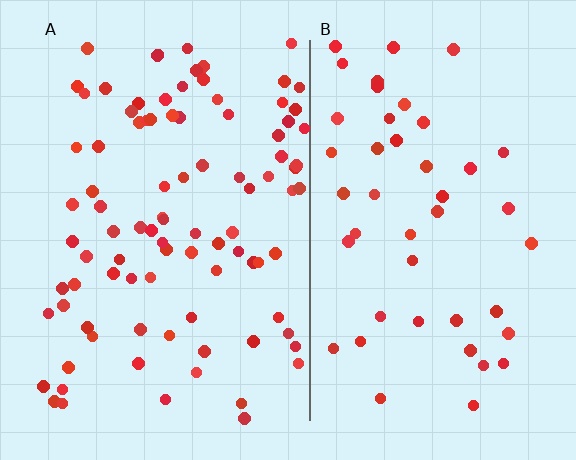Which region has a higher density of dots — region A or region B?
A (the left).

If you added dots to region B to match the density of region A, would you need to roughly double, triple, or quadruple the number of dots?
Approximately double.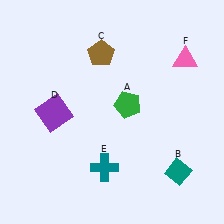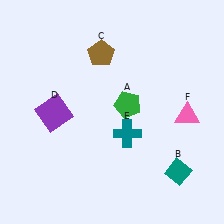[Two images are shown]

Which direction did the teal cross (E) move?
The teal cross (E) moved up.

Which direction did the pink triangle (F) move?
The pink triangle (F) moved down.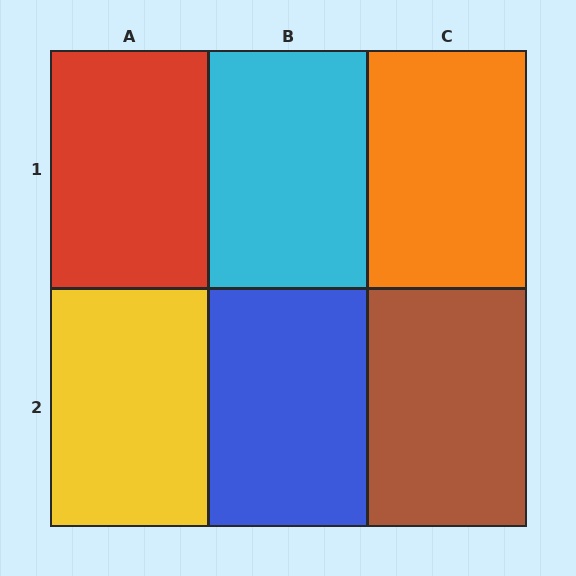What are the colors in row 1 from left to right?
Red, cyan, orange.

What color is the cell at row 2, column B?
Blue.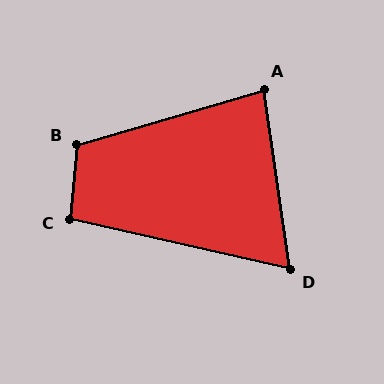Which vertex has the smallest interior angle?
D, at approximately 69 degrees.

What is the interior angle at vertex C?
Approximately 98 degrees (obtuse).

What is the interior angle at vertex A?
Approximately 82 degrees (acute).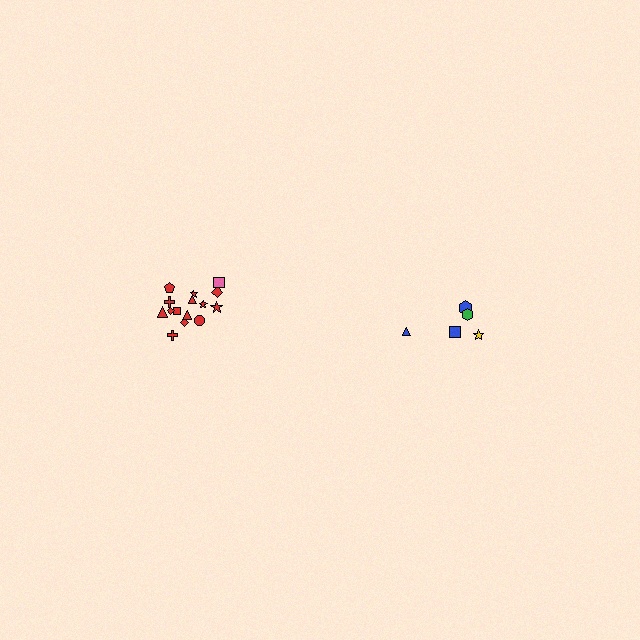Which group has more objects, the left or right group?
The left group.